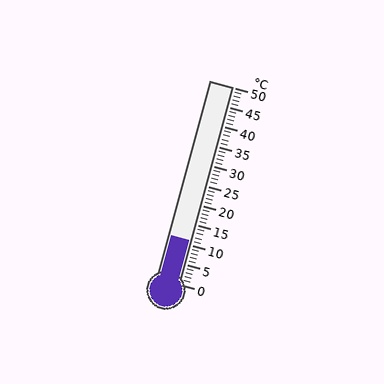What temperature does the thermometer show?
The thermometer shows approximately 11°C.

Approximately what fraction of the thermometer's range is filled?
The thermometer is filled to approximately 20% of its range.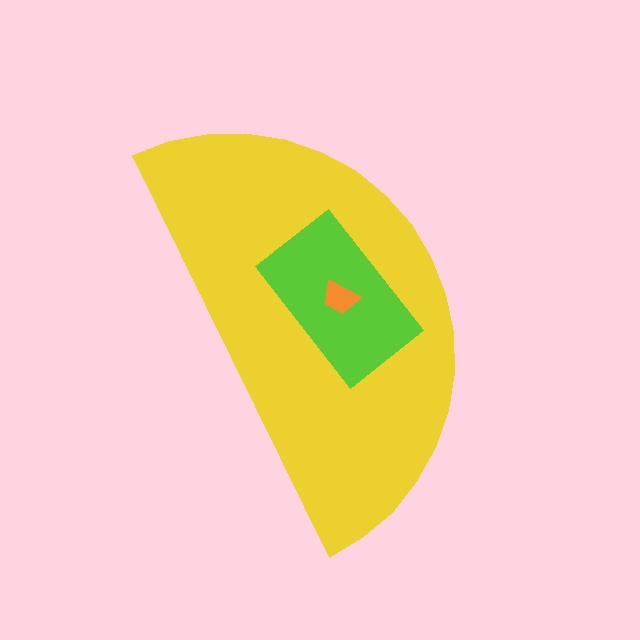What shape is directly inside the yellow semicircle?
The lime rectangle.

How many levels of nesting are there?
3.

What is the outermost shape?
The yellow semicircle.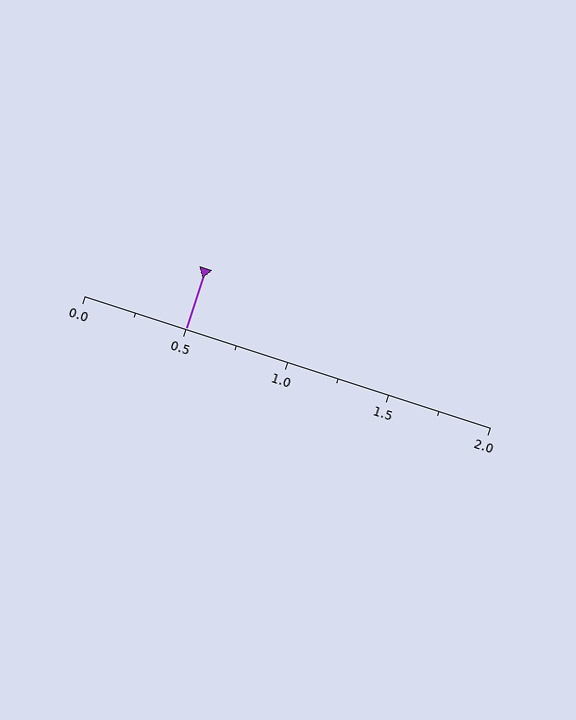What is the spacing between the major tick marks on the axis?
The major ticks are spaced 0.5 apart.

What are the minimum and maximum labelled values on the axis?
The axis runs from 0.0 to 2.0.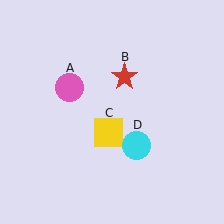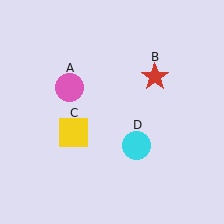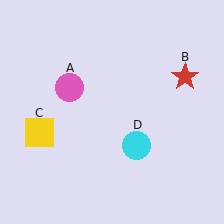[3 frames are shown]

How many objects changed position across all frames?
2 objects changed position: red star (object B), yellow square (object C).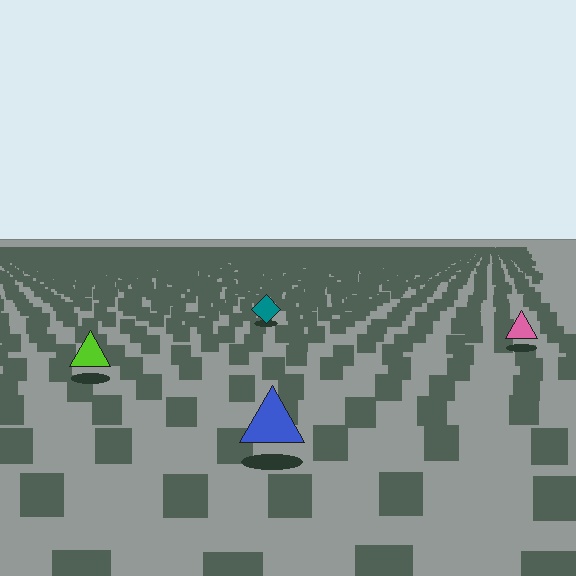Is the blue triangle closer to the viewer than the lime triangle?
Yes. The blue triangle is closer — you can tell from the texture gradient: the ground texture is coarser near it.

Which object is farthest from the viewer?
The teal diamond is farthest from the viewer. It appears smaller and the ground texture around it is denser.